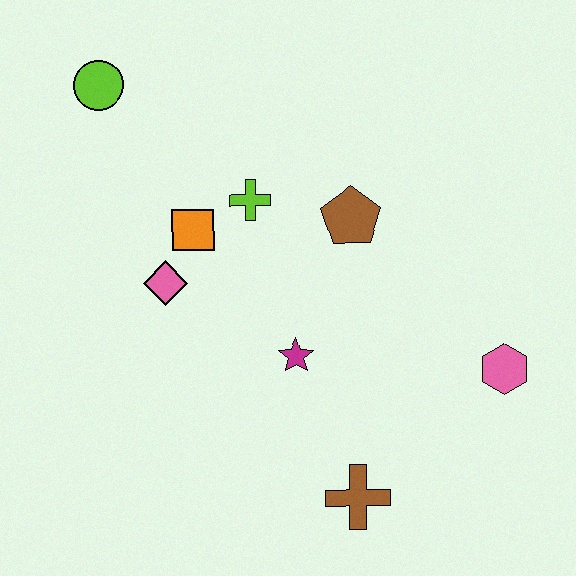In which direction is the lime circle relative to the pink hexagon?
The lime circle is to the left of the pink hexagon.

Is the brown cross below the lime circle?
Yes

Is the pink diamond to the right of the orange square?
No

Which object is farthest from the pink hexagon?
The lime circle is farthest from the pink hexagon.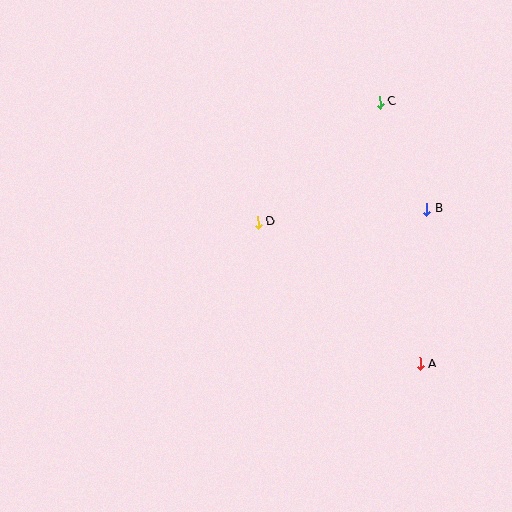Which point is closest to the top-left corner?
Point D is closest to the top-left corner.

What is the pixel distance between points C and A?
The distance between C and A is 265 pixels.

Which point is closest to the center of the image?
Point D at (258, 222) is closest to the center.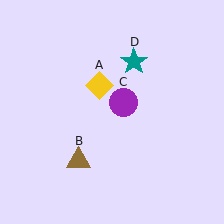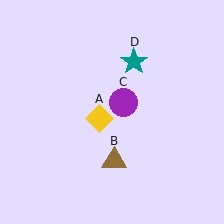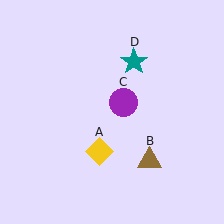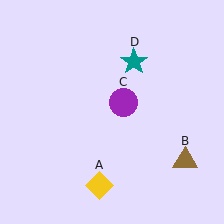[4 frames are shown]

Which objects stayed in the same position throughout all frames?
Purple circle (object C) and teal star (object D) remained stationary.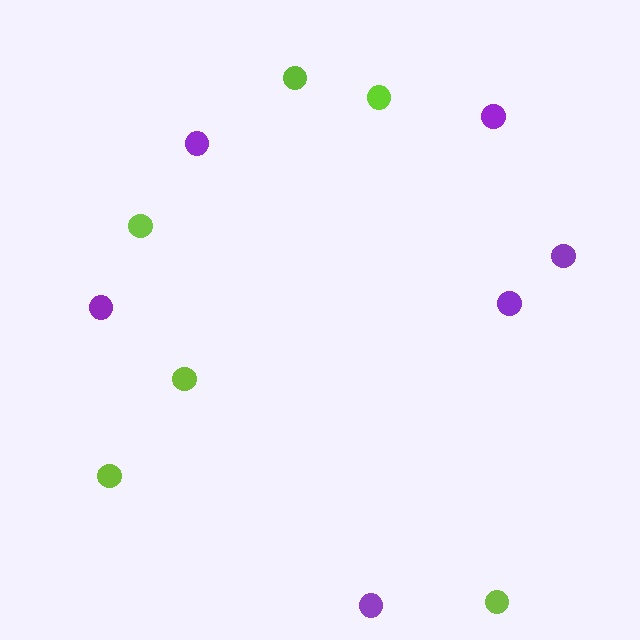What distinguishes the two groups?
There are 2 groups: one group of purple circles (6) and one group of lime circles (6).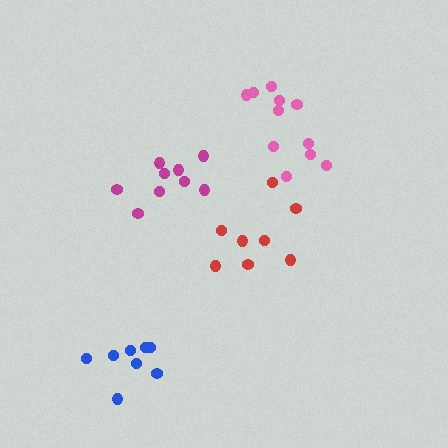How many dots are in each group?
Group 1: 11 dots, Group 2: 8 dots, Group 3: 8 dots, Group 4: 9 dots (36 total).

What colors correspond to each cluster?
The clusters are colored: pink, red, blue, magenta.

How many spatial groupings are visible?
There are 4 spatial groupings.